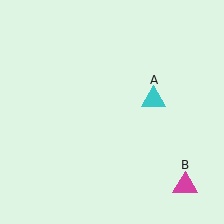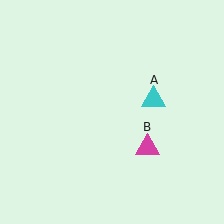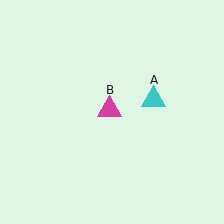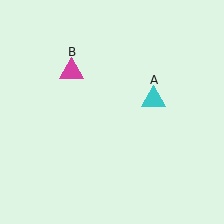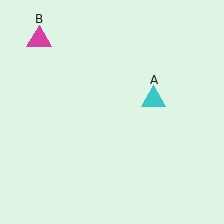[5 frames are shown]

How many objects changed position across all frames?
1 object changed position: magenta triangle (object B).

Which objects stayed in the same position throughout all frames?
Cyan triangle (object A) remained stationary.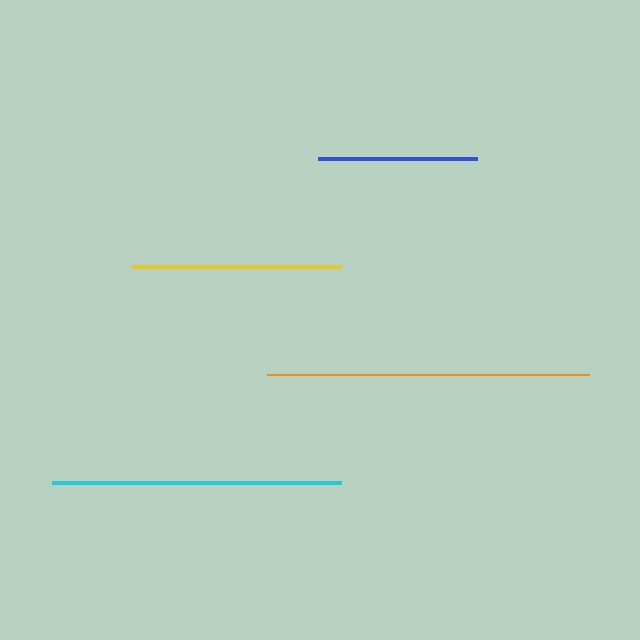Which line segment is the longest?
The orange line is the longest at approximately 322 pixels.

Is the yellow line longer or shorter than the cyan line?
The cyan line is longer than the yellow line.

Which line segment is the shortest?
The blue line is the shortest at approximately 159 pixels.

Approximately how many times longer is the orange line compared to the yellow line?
The orange line is approximately 1.5 times the length of the yellow line.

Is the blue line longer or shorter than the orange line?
The orange line is longer than the blue line.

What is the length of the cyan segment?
The cyan segment is approximately 289 pixels long.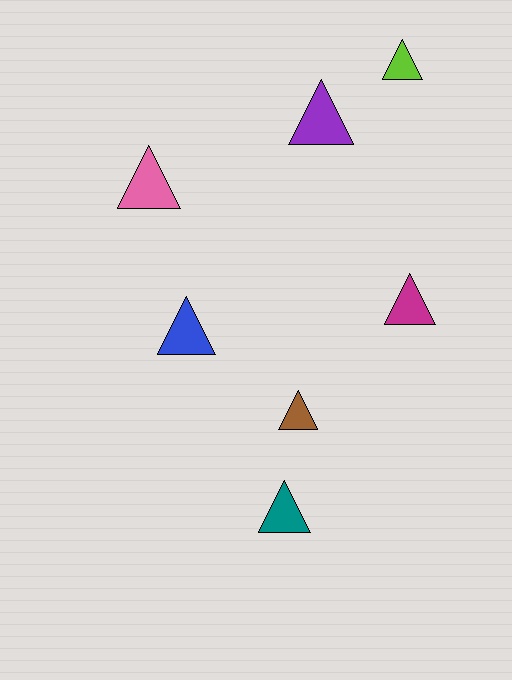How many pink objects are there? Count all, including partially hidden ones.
There is 1 pink object.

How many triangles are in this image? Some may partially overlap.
There are 7 triangles.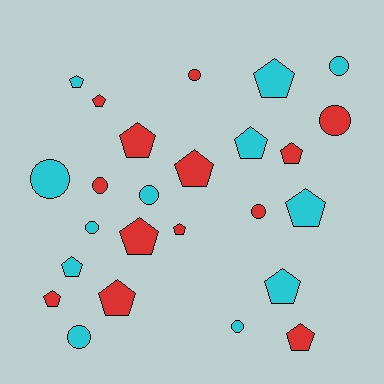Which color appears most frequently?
Red, with 13 objects.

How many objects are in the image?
There are 25 objects.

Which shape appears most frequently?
Pentagon, with 15 objects.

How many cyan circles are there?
There are 6 cyan circles.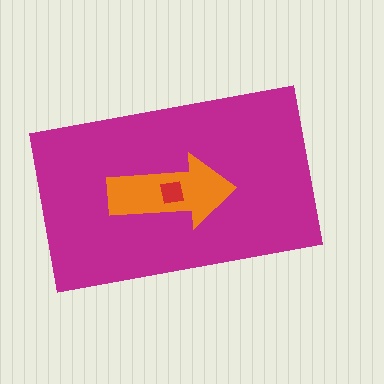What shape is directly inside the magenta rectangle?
The orange arrow.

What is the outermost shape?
The magenta rectangle.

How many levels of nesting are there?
3.